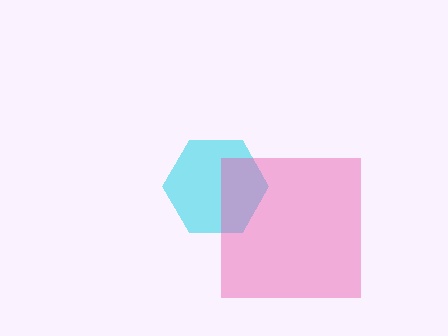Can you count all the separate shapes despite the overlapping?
Yes, there are 2 separate shapes.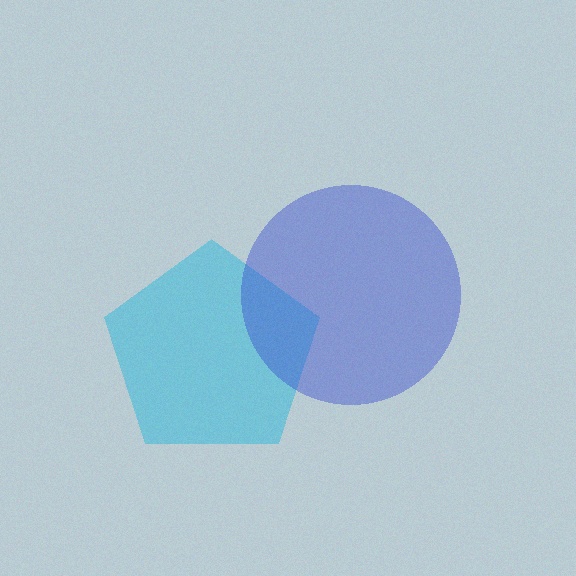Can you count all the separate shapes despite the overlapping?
Yes, there are 2 separate shapes.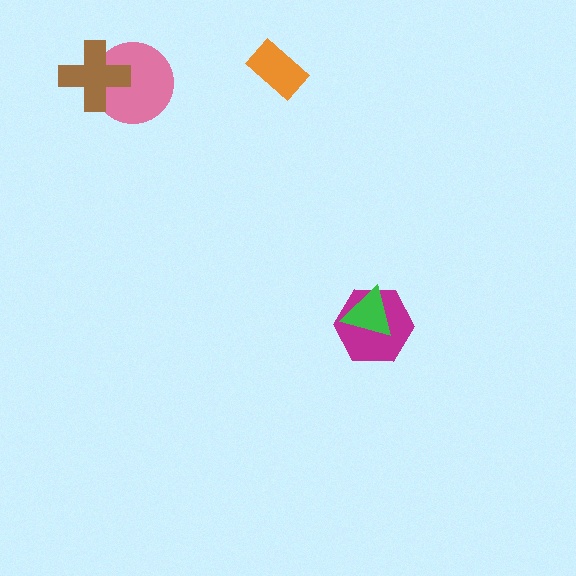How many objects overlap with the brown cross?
1 object overlaps with the brown cross.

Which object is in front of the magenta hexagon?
The green triangle is in front of the magenta hexagon.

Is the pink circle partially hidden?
Yes, it is partially covered by another shape.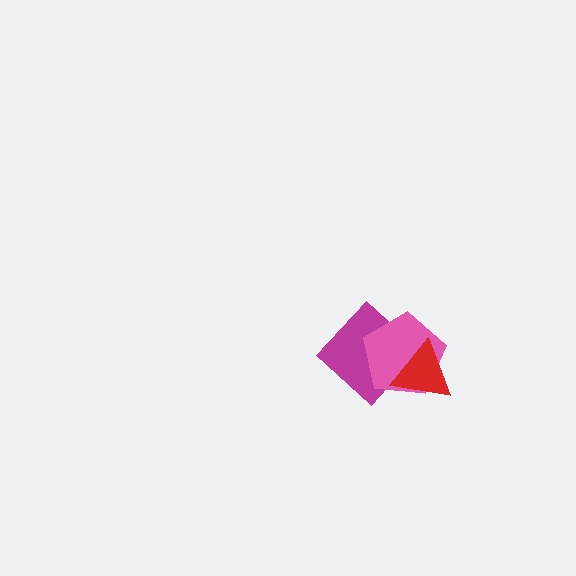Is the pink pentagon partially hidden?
Yes, it is partially covered by another shape.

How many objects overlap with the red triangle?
2 objects overlap with the red triangle.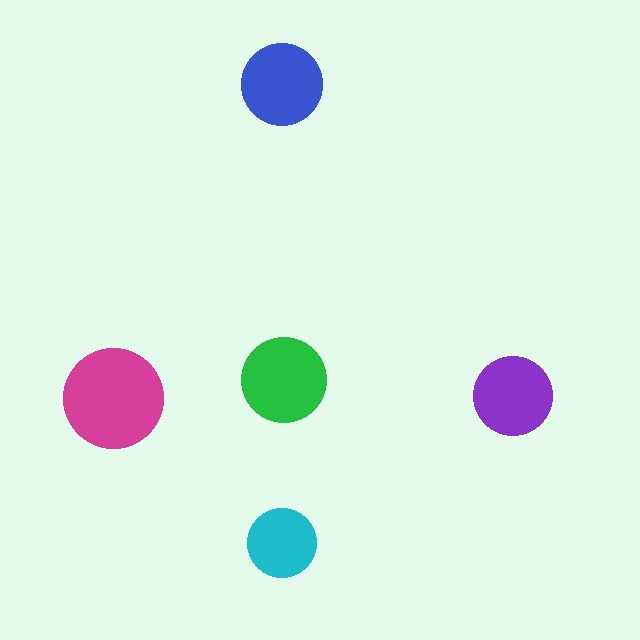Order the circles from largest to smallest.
the magenta one, the green one, the blue one, the purple one, the cyan one.